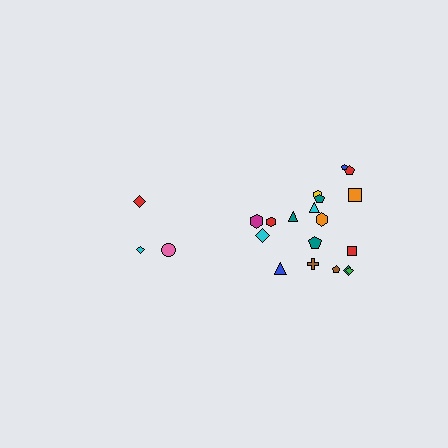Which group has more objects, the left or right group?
The right group.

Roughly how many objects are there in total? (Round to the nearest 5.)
Roughly 20 objects in total.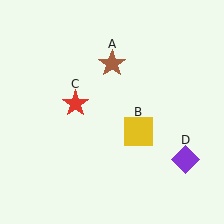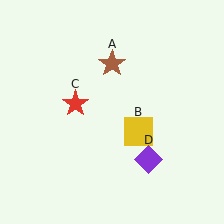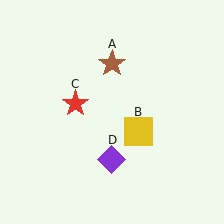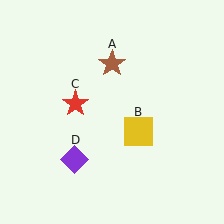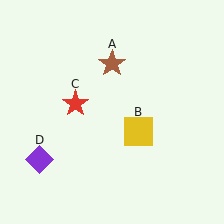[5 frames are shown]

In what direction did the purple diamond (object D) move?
The purple diamond (object D) moved left.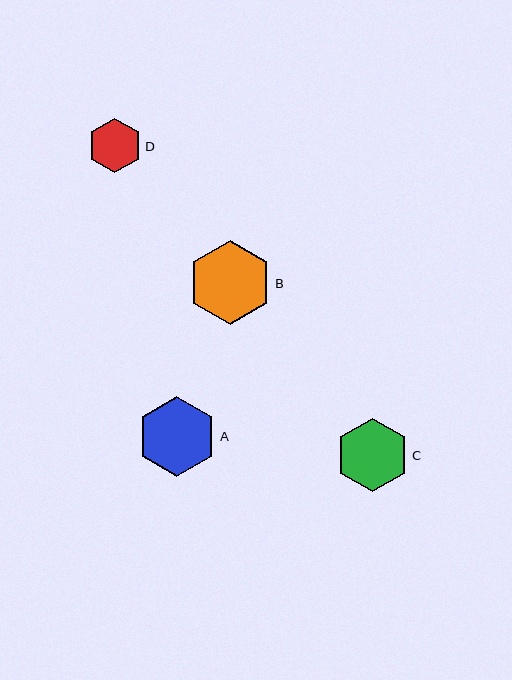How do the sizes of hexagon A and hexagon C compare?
Hexagon A and hexagon C are approximately the same size.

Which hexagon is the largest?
Hexagon B is the largest with a size of approximately 84 pixels.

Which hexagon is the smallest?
Hexagon D is the smallest with a size of approximately 55 pixels.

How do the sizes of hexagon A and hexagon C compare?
Hexagon A and hexagon C are approximately the same size.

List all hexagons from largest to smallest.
From largest to smallest: B, A, C, D.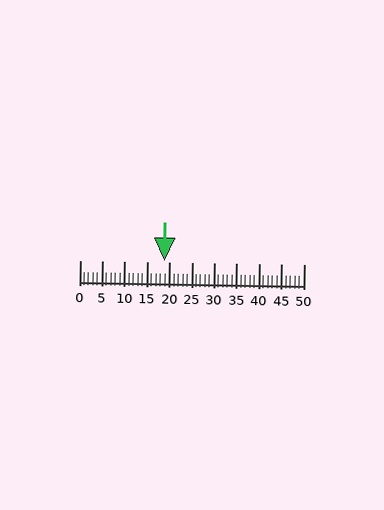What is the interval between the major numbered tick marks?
The major tick marks are spaced 5 units apart.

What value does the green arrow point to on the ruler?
The green arrow points to approximately 19.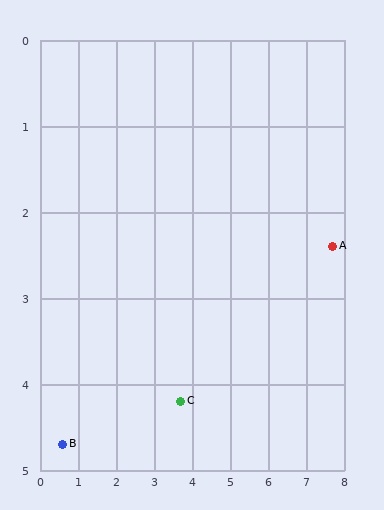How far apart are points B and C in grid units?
Points B and C are about 3.1 grid units apart.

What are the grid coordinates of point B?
Point B is at approximately (0.6, 4.7).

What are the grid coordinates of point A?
Point A is at approximately (7.7, 2.4).